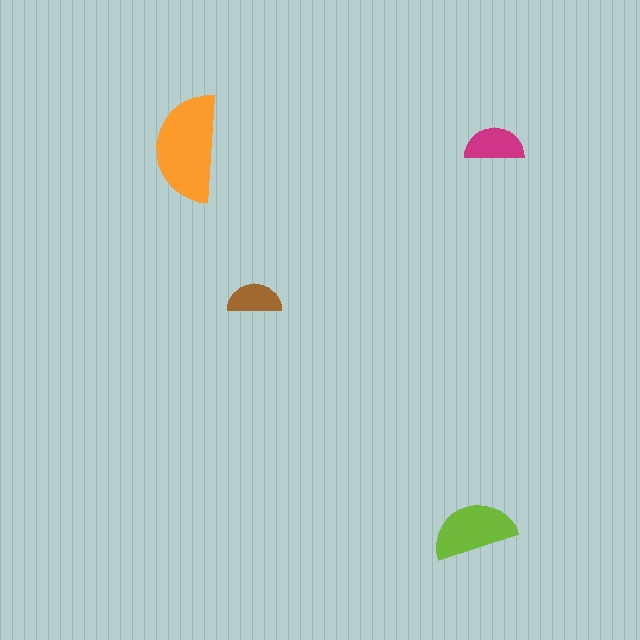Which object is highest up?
The magenta semicircle is topmost.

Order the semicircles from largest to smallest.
the orange one, the lime one, the magenta one, the brown one.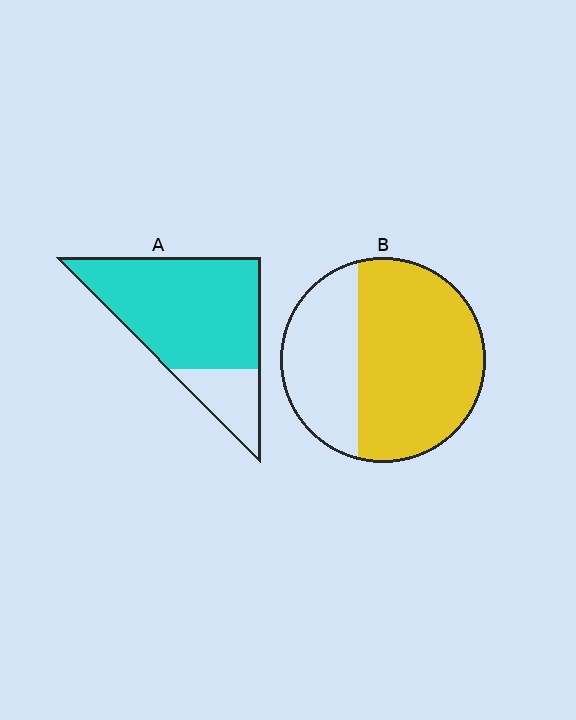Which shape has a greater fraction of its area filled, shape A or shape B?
Shape A.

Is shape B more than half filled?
Yes.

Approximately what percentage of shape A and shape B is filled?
A is approximately 80% and B is approximately 65%.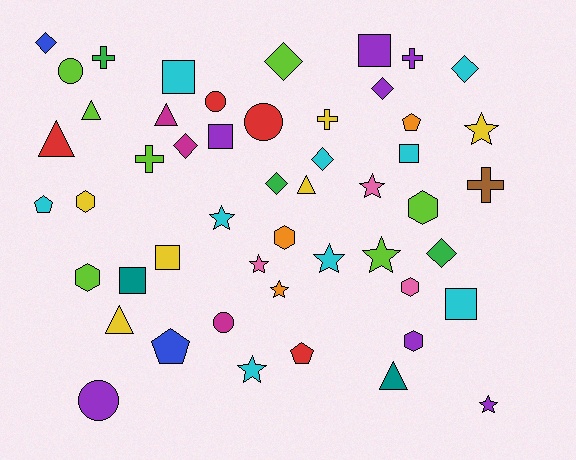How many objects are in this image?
There are 50 objects.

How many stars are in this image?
There are 9 stars.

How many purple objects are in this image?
There are 7 purple objects.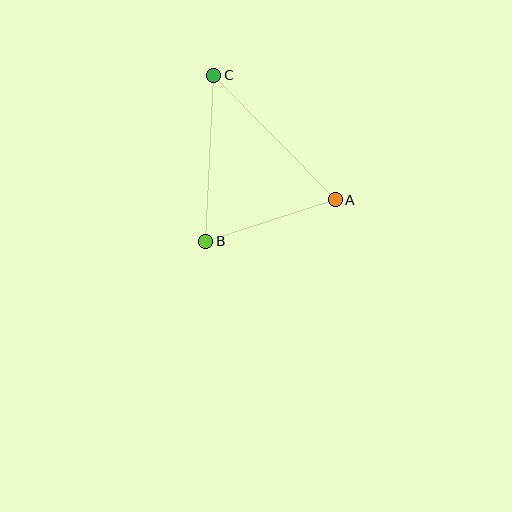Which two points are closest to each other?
Points A and B are closest to each other.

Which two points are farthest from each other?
Points A and C are farthest from each other.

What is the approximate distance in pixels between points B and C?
The distance between B and C is approximately 166 pixels.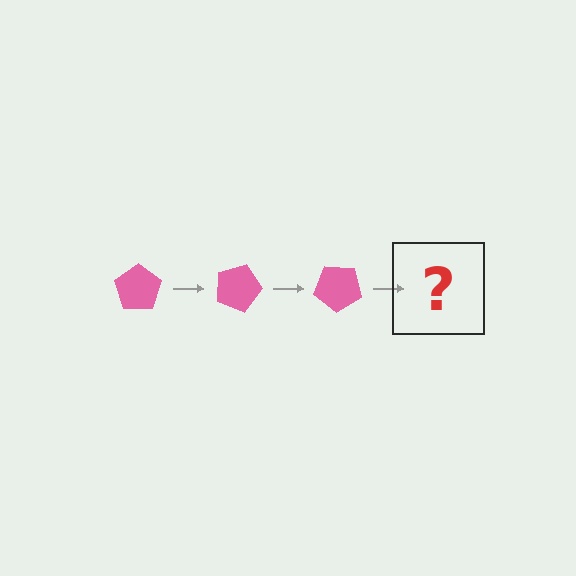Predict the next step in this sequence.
The next step is a pink pentagon rotated 60 degrees.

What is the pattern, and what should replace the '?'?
The pattern is that the pentagon rotates 20 degrees each step. The '?' should be a pink pentagon rotated 60 degrees.